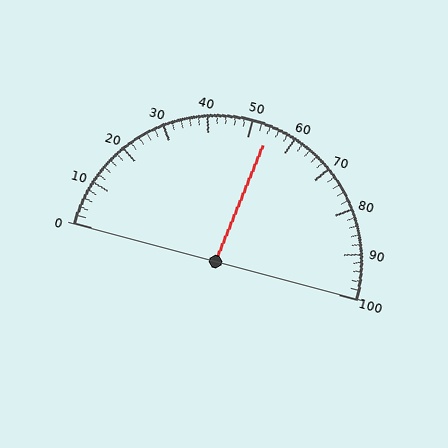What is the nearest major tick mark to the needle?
The nearest major tick mark is 50.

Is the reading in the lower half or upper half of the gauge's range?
The reading is in the upper half of the range (0 to 100).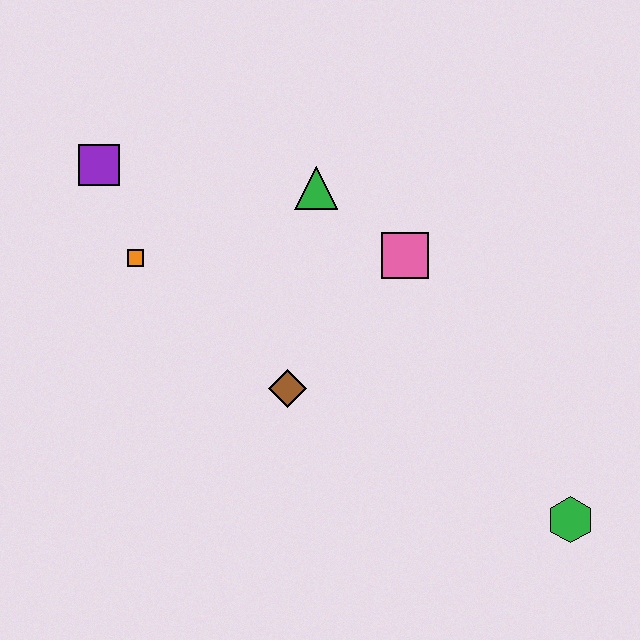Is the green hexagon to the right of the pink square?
Yes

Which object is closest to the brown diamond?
The pink square is closest to the brown diamond.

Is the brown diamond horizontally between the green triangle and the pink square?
No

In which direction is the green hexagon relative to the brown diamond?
The green hexagon is to the right of the brown diamond.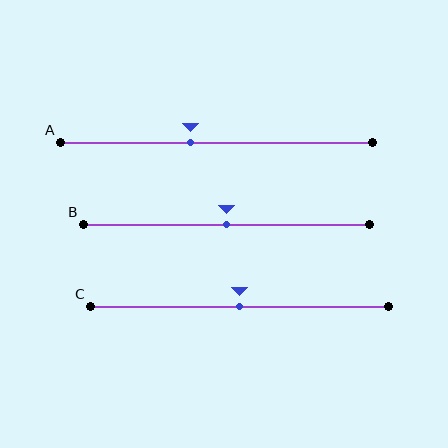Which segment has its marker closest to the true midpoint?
Segment B has its marker closest to the true midpoint.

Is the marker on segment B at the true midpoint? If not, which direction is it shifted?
Yes, the marker on segment B is at the true midpoint.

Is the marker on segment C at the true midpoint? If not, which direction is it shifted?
Yes, the marker on segment C is at the true midpoint.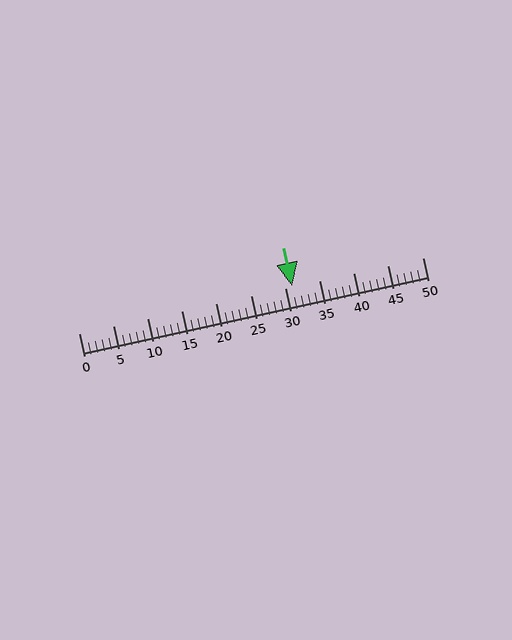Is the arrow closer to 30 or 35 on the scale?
The arrow is closer to 30.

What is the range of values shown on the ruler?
The ruler shows values from 0 to 50.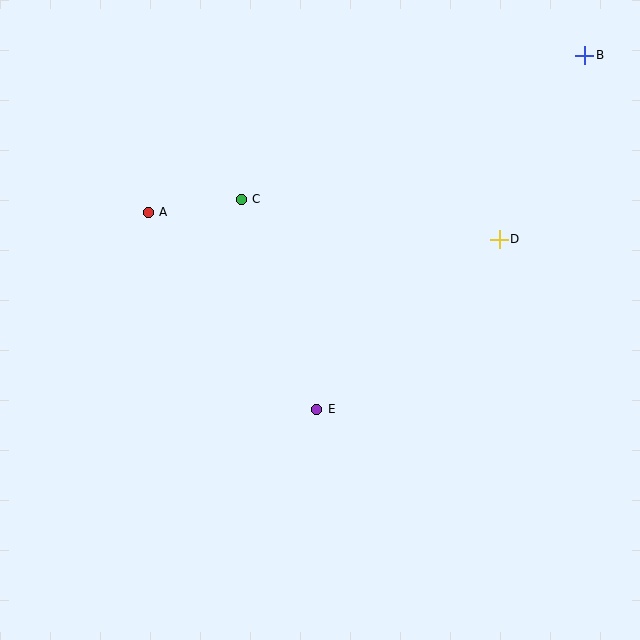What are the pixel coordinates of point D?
Point D is at (499, 239).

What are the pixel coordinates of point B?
Point B is at (585, 55).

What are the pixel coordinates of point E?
Point E is at (317, 409).